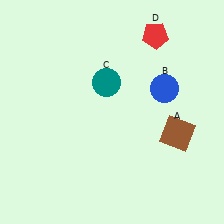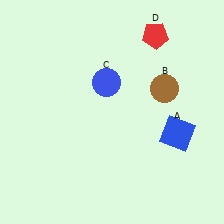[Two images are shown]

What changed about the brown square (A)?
In Image 1, A is brown. In Image 2, it changed to blue.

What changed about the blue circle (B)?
In Image 1, B is blue. In Image 2, it changed to brown.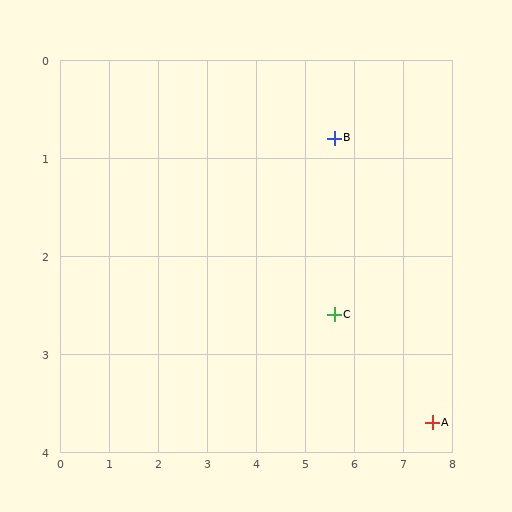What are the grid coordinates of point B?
Point B is at approximately (5.6, 0.8).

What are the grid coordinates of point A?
Point A is at approximately (7.6, 3.7).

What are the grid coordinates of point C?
Point C is at approximately (5.6, 2.6).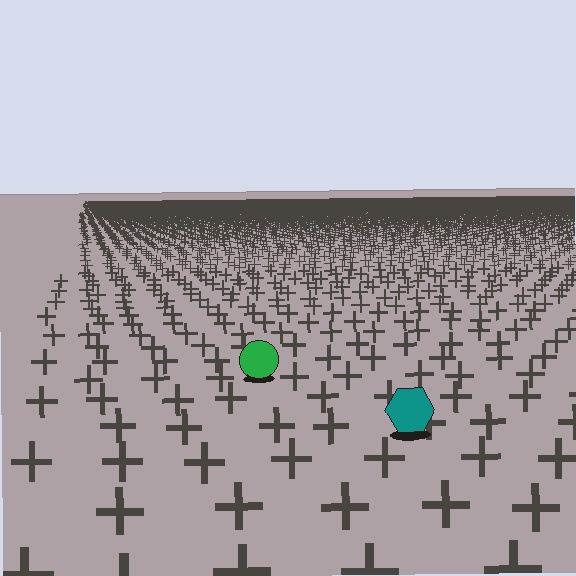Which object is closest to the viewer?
The teal hexagon is closest. The texture marks near it are larger and more spread out.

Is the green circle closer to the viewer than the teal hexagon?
No. The teal hexagon is closer — you can tell from the texture gradient: the ground texture is coarser near it.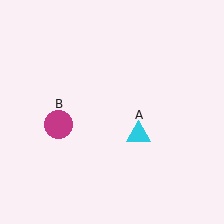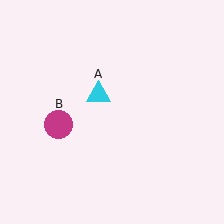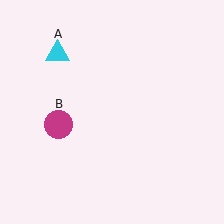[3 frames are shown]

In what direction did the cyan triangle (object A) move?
The cyan triangle (object A) moved up and to the left.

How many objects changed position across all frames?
1 object changed position: cyan triangle (object A).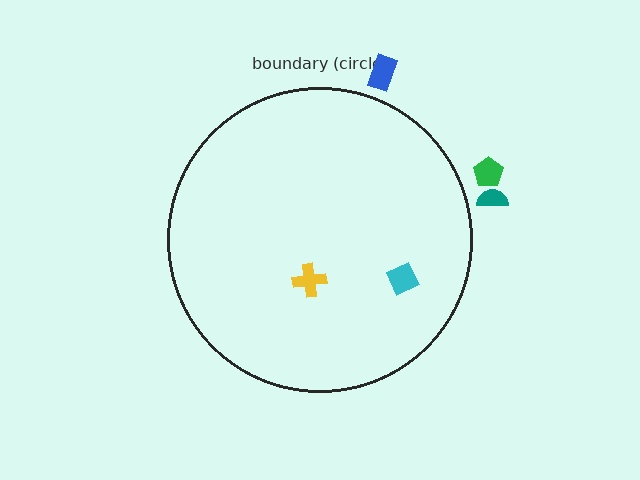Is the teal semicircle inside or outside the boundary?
Outside.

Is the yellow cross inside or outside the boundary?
Inside.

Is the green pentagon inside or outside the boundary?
Outside.